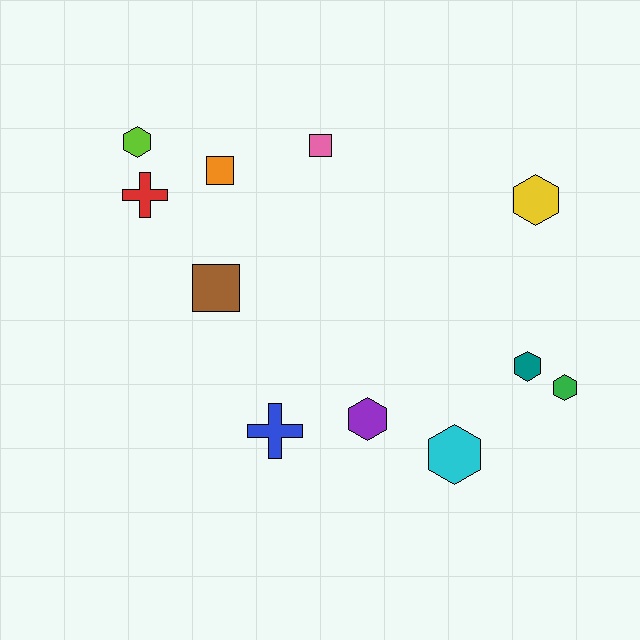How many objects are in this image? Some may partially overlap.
There are 11 objects.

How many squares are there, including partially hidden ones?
There are 3 squares.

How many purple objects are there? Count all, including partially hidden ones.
There is 1 purple object.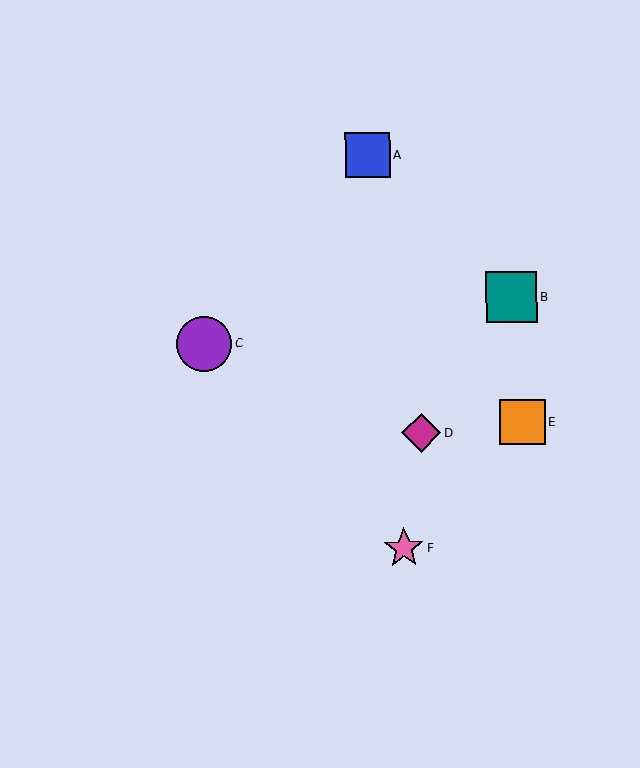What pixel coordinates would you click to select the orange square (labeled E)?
Click at (522, 422) to select the orange square E.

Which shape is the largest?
The purple circle (labeled C) is the largest.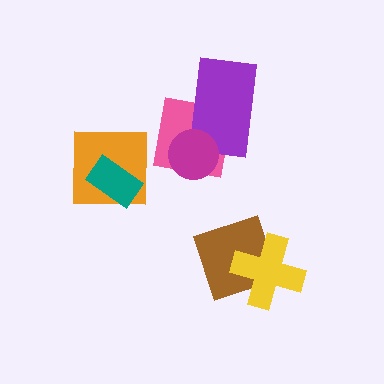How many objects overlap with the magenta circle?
2 objects overlap with the magenta circle.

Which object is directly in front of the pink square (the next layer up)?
The purple rectangle is directly in front of the pink square.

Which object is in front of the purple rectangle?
The magenta circle is in front of the purple rectangle.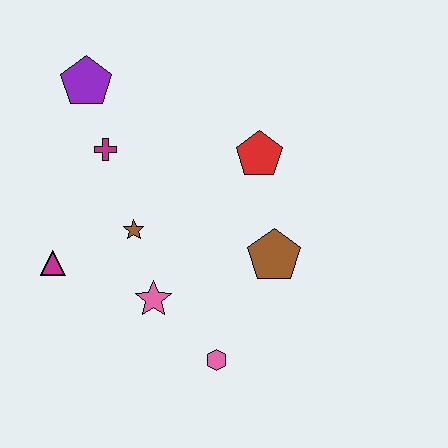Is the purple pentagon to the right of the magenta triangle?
Yes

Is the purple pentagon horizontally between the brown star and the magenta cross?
No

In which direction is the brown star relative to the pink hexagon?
The brown star is above the pink hexagon.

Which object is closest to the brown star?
The pink star is closest to the brown star.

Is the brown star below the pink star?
No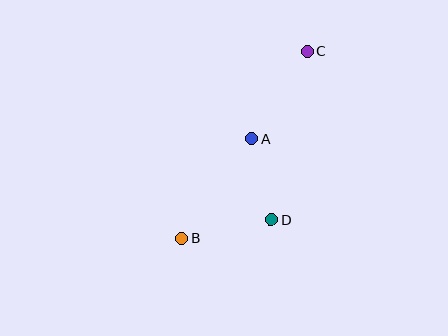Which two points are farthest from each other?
Points B and C are farthest from each other.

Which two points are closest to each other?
Points A and D are closest to each other.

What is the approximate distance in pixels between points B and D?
The distance between B and D is approximately 91 pixels.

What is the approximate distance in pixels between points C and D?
The distance between C and D is approximately 172 pixels.